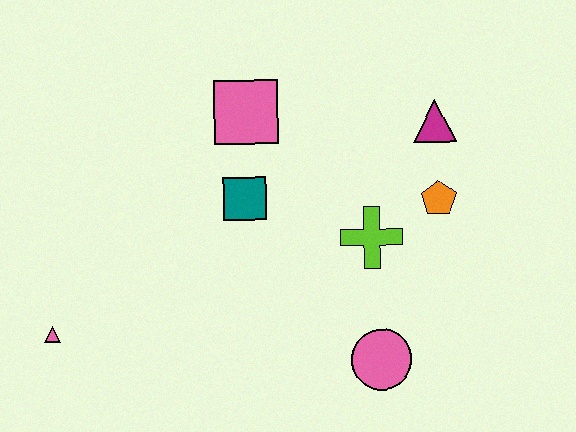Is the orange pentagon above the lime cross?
Yes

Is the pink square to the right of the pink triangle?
Yes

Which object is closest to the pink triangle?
The teal square is closest to the pink triangle.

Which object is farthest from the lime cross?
The pink triangle is farthest from the lime cross.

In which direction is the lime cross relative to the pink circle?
The lime cross is above the pink circle.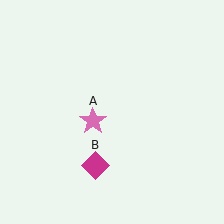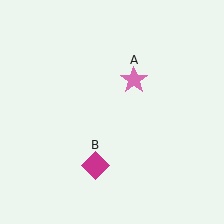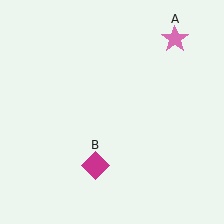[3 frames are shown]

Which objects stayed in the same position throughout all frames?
Magenta diamond (object B) remained stationary.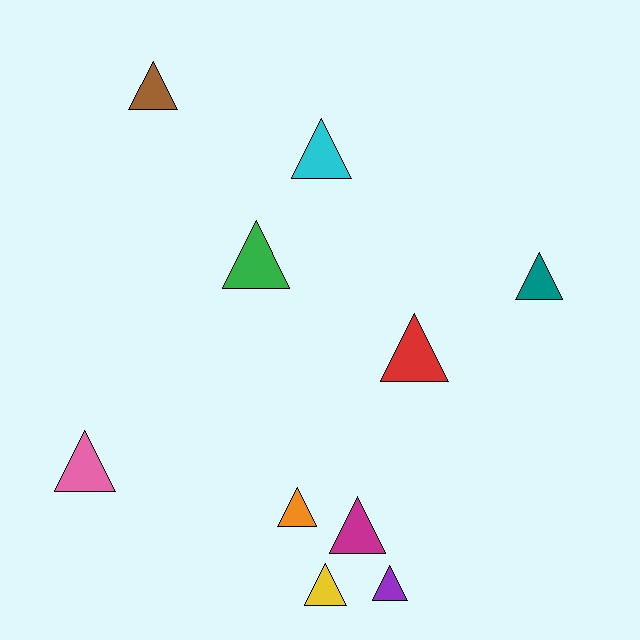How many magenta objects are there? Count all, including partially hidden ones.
There is 1 magenta object.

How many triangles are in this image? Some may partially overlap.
There are 10 triangles.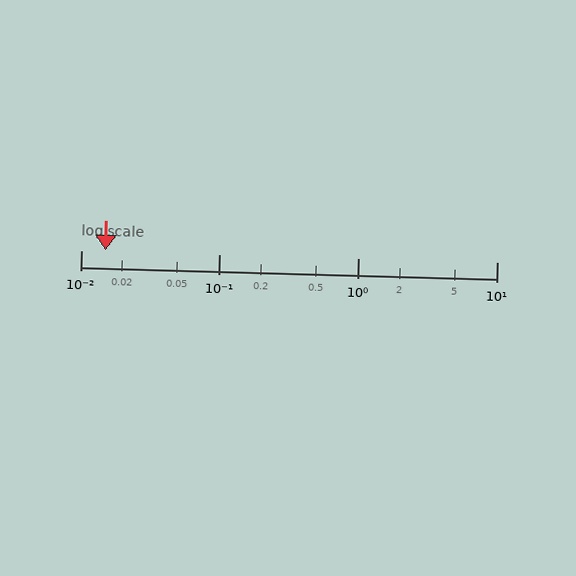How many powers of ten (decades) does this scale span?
The scale spans 3 decades, from 0.01 to 10.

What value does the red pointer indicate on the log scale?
The pointer indicates approximately 0.015.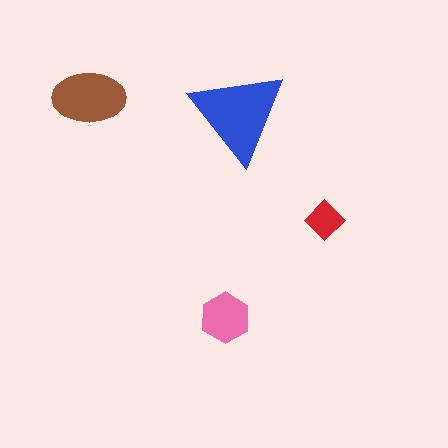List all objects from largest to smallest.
The blue triangle, the brown ellipse, the pink hexagon, the red diamond.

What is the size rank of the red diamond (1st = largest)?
4th.